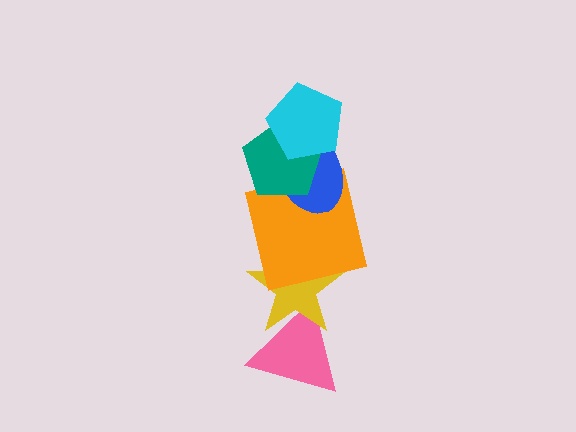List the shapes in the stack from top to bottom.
From top to bottom: the cyan pentagon, the teal pentagon, the blue ellipse, the orange square, the yellow star, the pink triangle.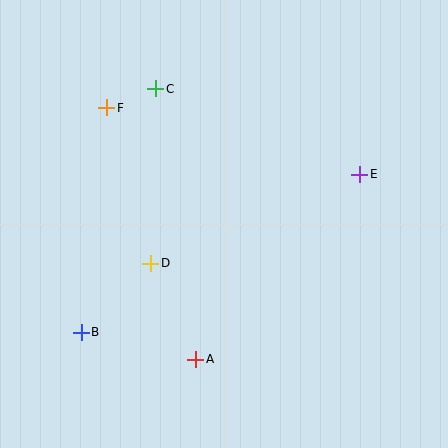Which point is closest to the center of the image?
Point D at (151, 263) is closest to the center.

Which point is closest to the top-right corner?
Point E is closest to the top-right corner.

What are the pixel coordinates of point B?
Point B is at (81, 332).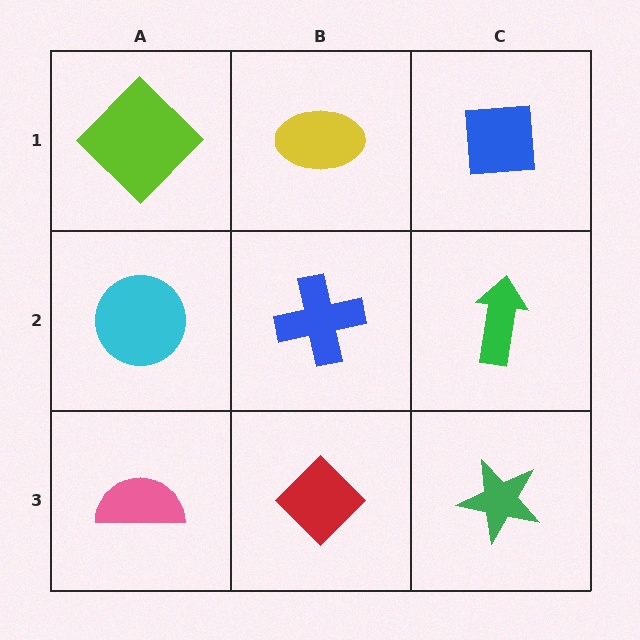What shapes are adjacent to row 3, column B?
A blue cross (row 2, column B), a pink semicircle (row 3, column A), a green star (row 3, column C).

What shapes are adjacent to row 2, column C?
A blue square (row 1, column C), a green star (row 3, column C), a blue cross (row 2, column B).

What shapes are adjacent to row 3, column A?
A cyan circle (row 2, column A), a red diamond (row 3, column B).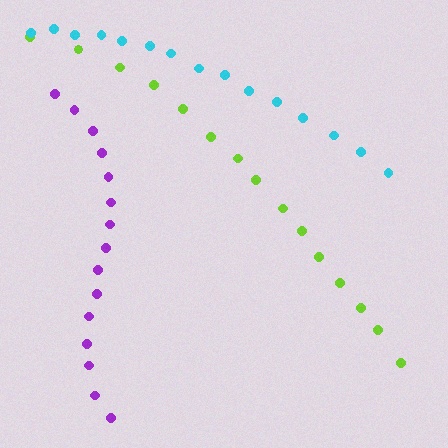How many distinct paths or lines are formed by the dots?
There are 3 distinct paths.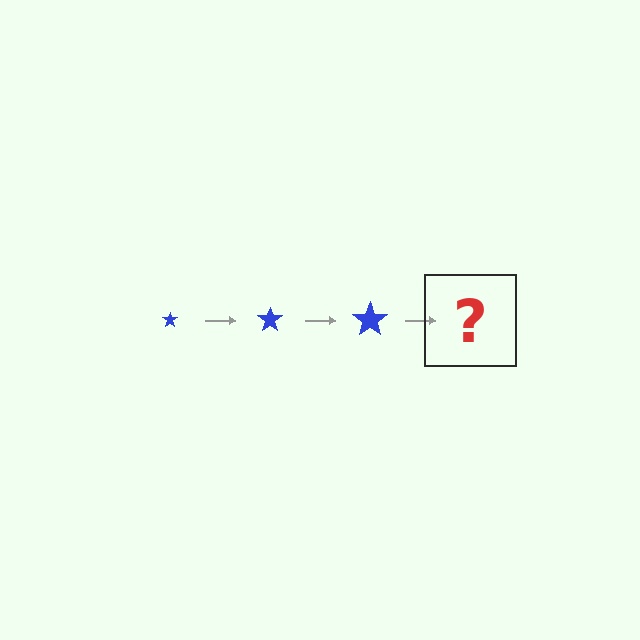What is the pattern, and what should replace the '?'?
The pattern is that the star gets progressively larger each step. The '?' should be a blue star, larger than the previous one.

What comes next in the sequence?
The next element should be a blue star, larger than the previous one.